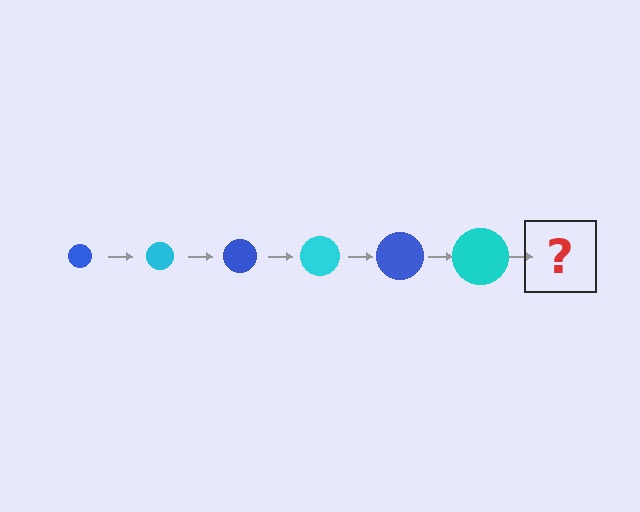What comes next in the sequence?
The next element should be a blue circle, larger than the previous one.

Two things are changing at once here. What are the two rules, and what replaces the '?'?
The two rules are that the circle grows larger each step and the color cycles through blue and cyan. The '?' should be a blue circle, larger than the previous one.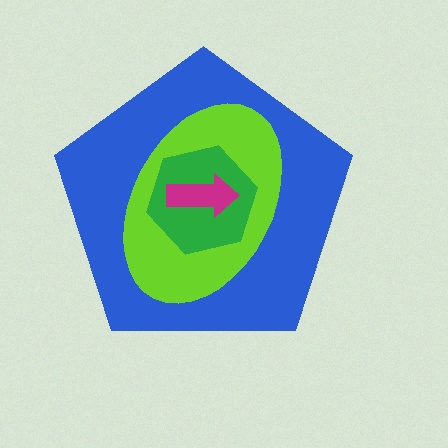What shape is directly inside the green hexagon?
The magenta arrow.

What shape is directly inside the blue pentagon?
The lime ellipse.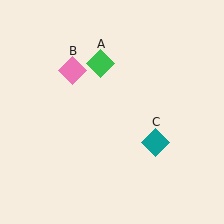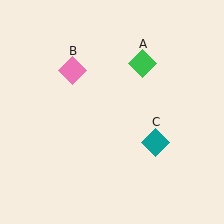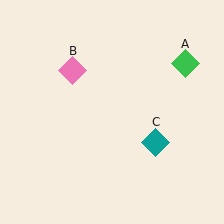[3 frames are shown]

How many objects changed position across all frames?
1 object changed position: green diamond (object A).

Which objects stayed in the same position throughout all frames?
Pink diamond (object B) and teal diamond (object C) remained stationary.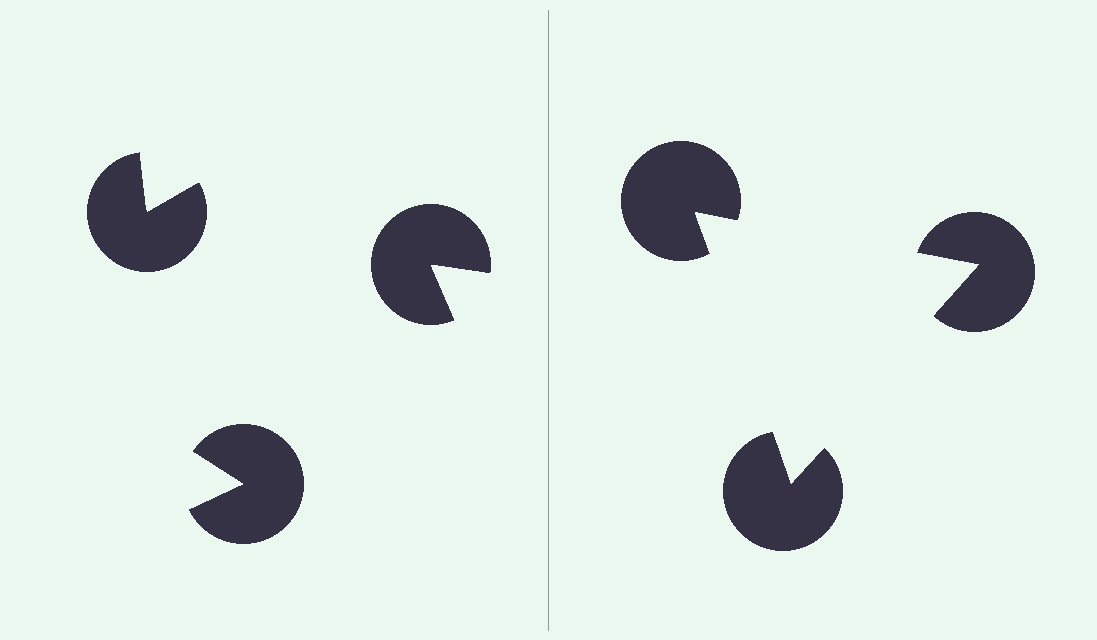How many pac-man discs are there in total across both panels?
6 — 3 on each side.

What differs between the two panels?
The pac-man discs are positioned identically on both sides; only the wedge orientations differ. On the right they align to a triangle; on the left they are misaligned.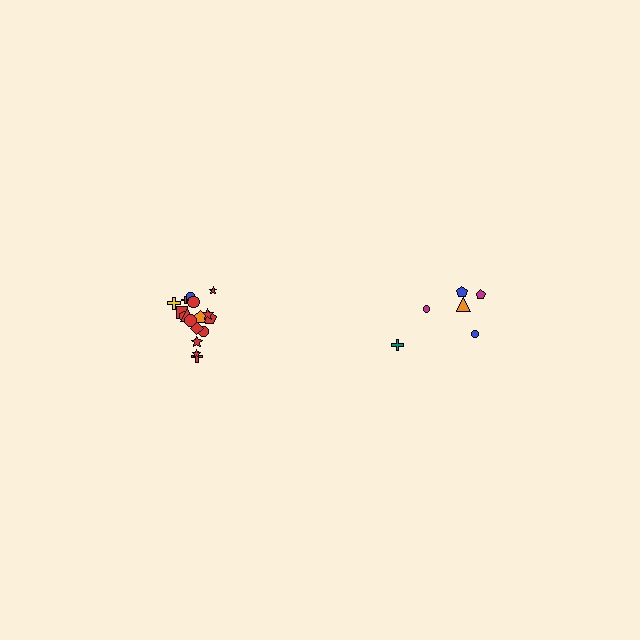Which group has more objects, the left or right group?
The left group.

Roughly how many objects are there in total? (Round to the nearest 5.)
Roughly 25 objects in total.